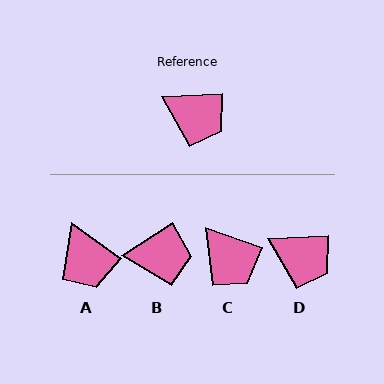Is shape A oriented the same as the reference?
No, it is off by about 39 degrees.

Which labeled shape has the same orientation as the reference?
D.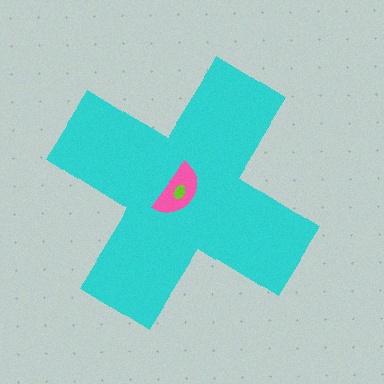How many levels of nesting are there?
3.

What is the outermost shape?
The cyan cross.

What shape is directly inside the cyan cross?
The pink semicircle.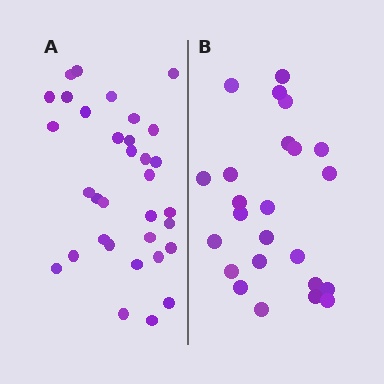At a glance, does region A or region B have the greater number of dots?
Region A (the left region) has more dots.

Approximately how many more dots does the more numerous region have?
Region A has roughly 8 or so more dots than region B.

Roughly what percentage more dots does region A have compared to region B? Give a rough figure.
About 40% more.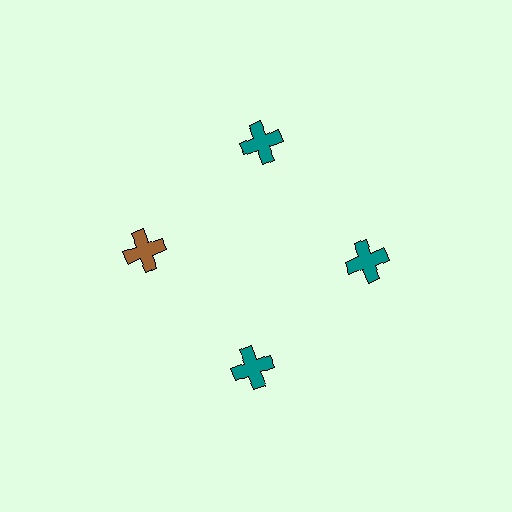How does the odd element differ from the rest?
It has a different color: brown instead of teal.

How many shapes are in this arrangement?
There are 4 shapes arranged in a ring pattern.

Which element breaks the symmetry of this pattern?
The brown cross at roughly the 9 o'clock position breaks the symmetry. All other shapes are teal crosses.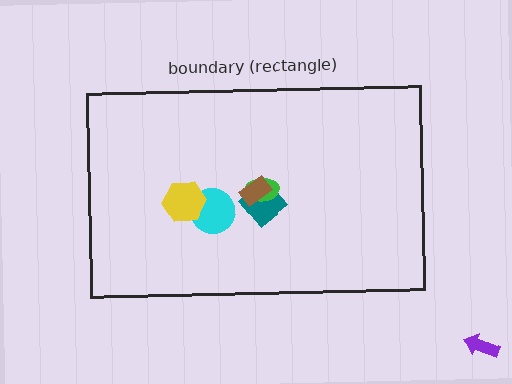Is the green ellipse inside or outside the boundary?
Inside.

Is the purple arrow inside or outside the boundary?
Outside.